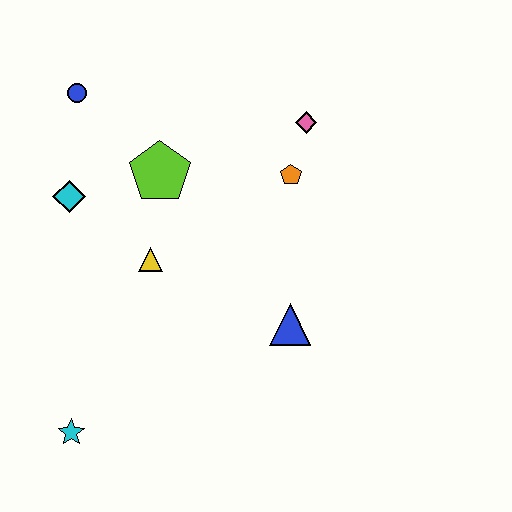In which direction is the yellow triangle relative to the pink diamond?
The yellow triangle is to the left of the pink diamond.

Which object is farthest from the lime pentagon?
The cyan star is farthest from the lime pentagon.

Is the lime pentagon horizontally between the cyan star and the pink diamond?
Yes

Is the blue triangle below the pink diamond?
Yes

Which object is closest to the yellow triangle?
The lime pentagon is closest to the yellow triangle.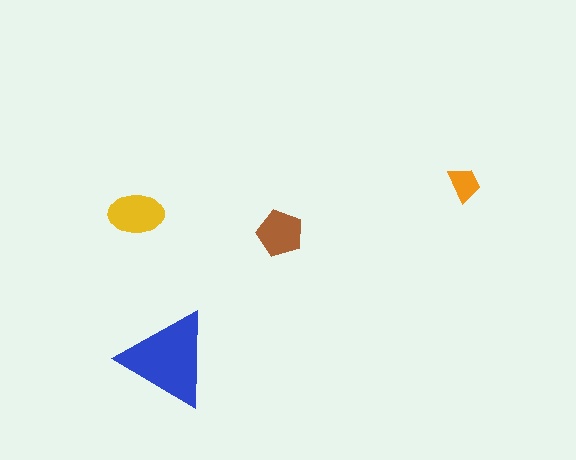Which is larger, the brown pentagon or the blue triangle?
The blue triangle.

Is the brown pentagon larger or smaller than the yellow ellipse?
Smaller.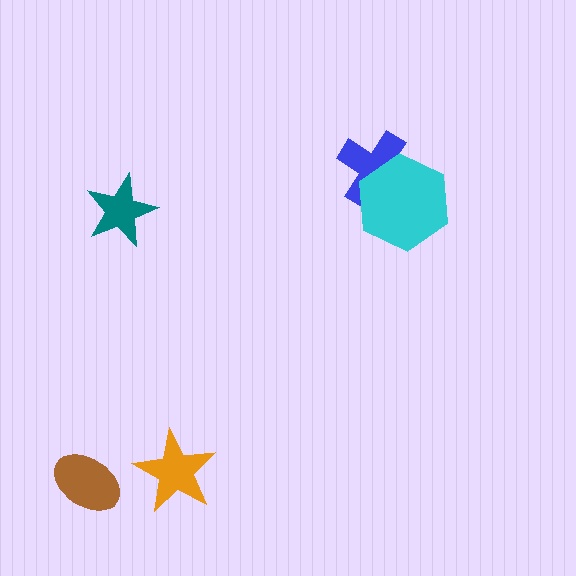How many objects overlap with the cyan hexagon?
1 object overlaps with the cyan hexagon.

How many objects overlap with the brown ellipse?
0 objects overlap with the brown ellipse.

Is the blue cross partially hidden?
Yes, it is partially covered by another shape.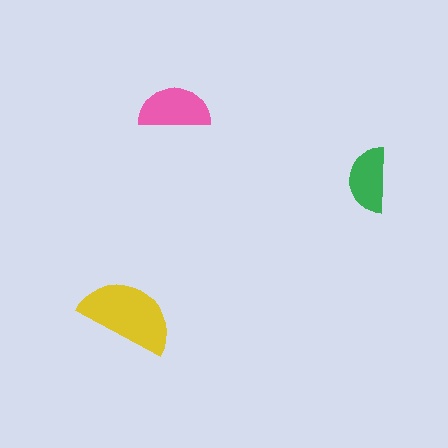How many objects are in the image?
There are 3 objects in the image.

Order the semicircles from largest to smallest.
the yellow one, the pink one, the green one.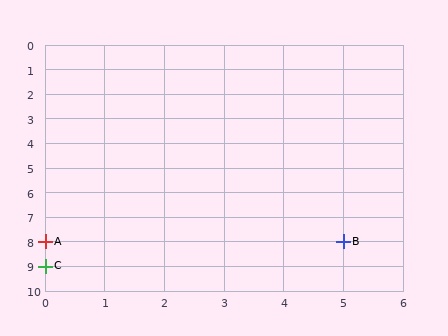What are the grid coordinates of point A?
Point A is at grid coordinates (0, 8).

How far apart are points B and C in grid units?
Points B and C are 5 columns and 1 row apart (about 5.1 grid units diagonally).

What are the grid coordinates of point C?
Point C is at grid coordinates (0, 9).